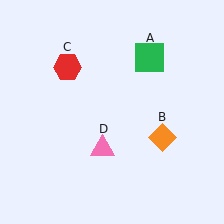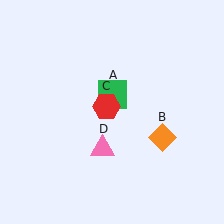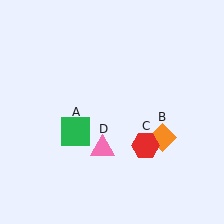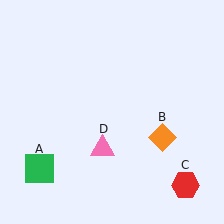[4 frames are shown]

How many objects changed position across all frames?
2 objects changed position: green square (object A), red hexagon (object C).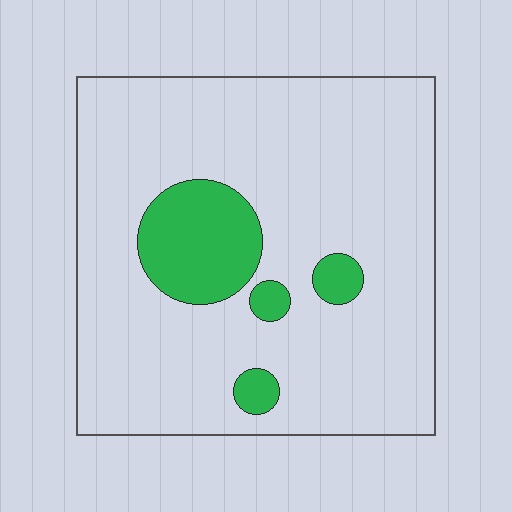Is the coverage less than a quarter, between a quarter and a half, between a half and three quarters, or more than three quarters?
Less than a quarter.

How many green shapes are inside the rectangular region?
4.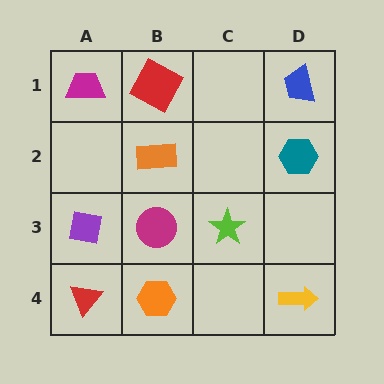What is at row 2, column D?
A teal hexagon.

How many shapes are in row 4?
3 shapes.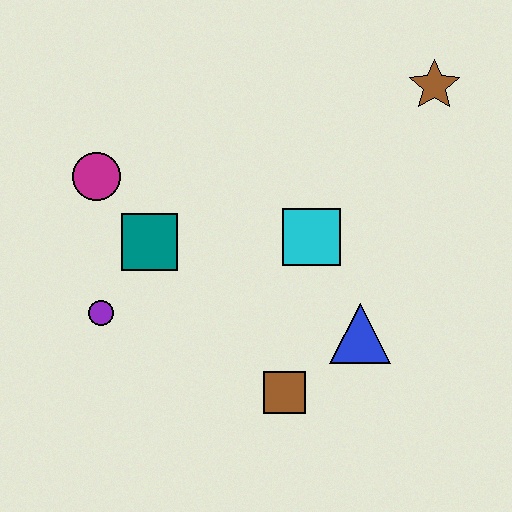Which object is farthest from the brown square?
The brown star is farthest from the brown square.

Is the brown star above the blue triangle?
Yes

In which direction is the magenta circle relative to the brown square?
The magenta circle is above the brown square.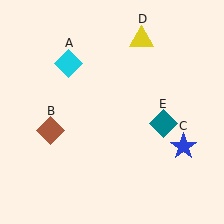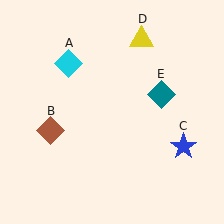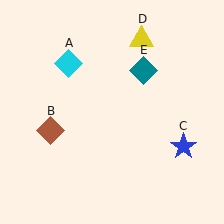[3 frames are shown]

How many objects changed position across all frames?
1 object changed position: teal diamond (object E).